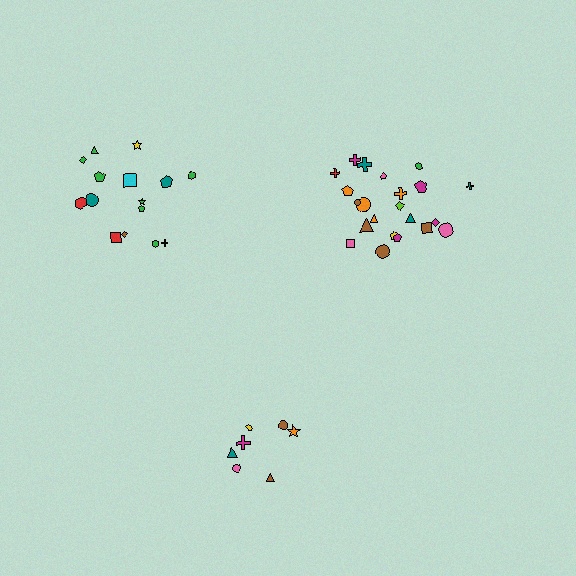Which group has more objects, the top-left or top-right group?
The top-right group.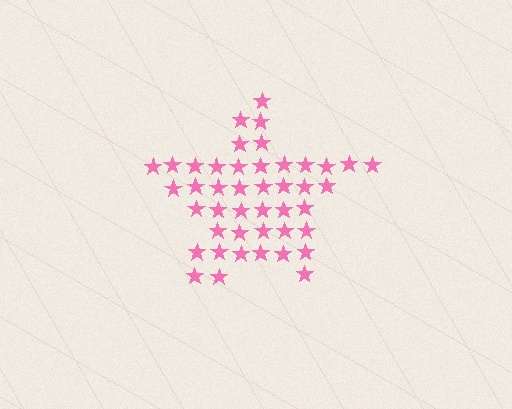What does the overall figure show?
The overall figure shows a star.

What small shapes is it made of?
It is made of small stars.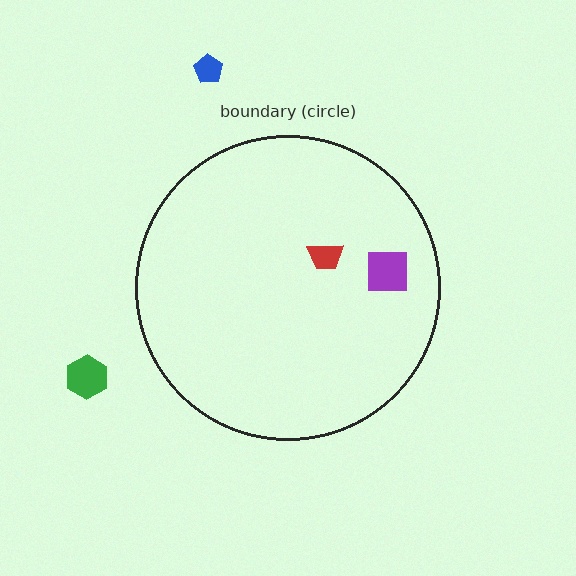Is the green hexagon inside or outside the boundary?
Outside.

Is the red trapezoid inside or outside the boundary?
Inside.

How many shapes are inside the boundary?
2 inside, 2 outside.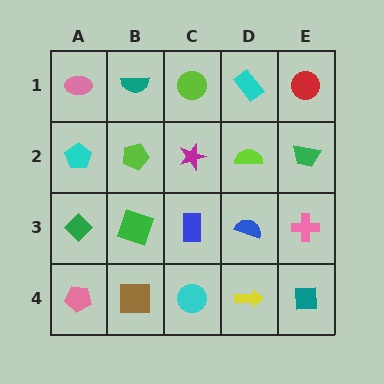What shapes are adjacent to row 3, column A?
A cyan pentagon (row 2, column A), a pink pentagon (row 4, column A), a green square (row 3, column B).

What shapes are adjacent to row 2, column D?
A cyan rectangle (row 1, column D), a blue semicircle (row 3, column D), a magenta star (row 2, column C), a green trapezoid (row 2, column E).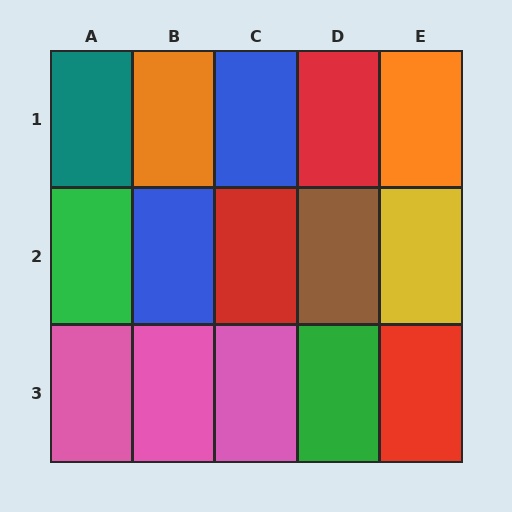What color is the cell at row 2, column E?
Yellow.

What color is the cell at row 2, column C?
Red.